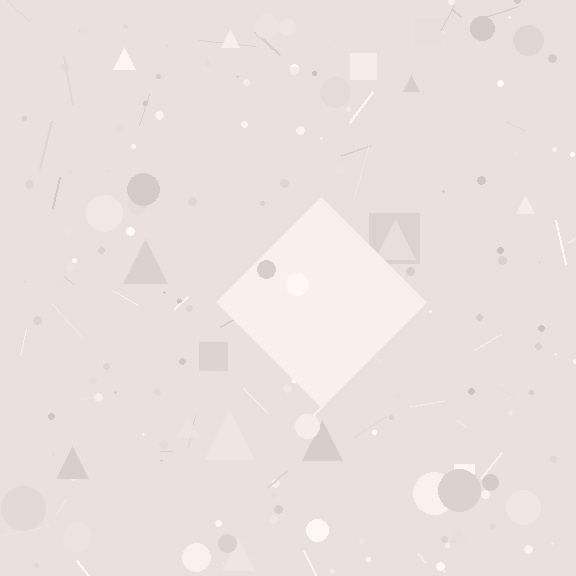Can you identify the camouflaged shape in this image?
The camouflaged shape is a diamond.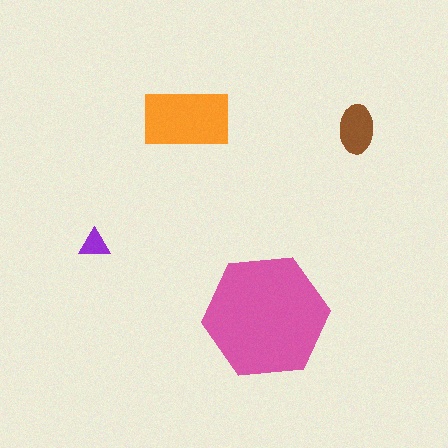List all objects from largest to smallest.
The pink hexagon, the orange rectangle, the brown ellipse, the purple triangle.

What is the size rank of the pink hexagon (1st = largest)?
1st.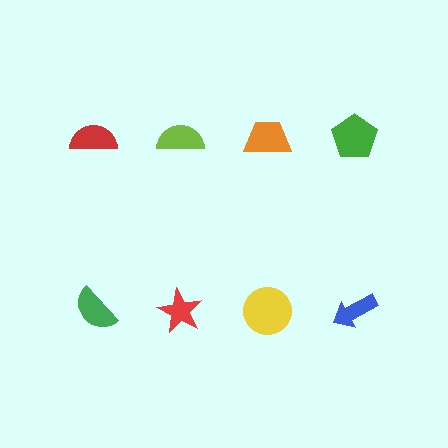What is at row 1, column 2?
A lime semicircle.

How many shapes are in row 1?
4 shapes.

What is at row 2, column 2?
A red star.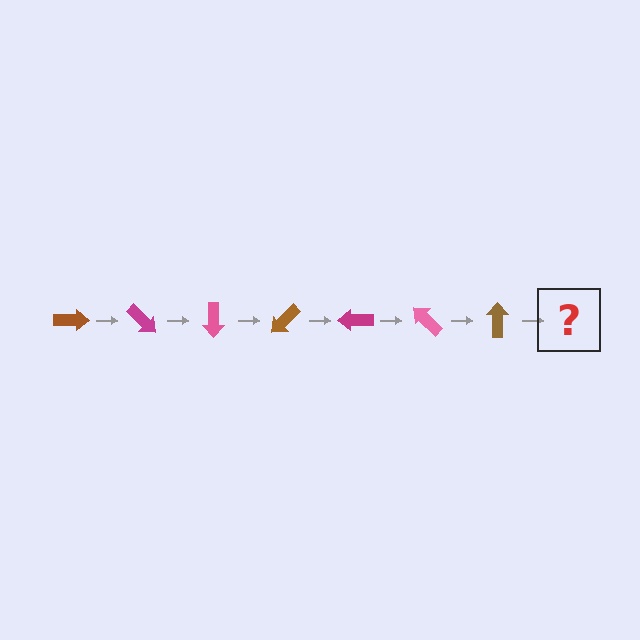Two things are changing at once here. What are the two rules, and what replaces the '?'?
The two rules are that it rotates 45 degrees each step and the color cycles through brown, magenta, and pink. The '?' should be a magenta arrow, rotated 315 degrees from the start.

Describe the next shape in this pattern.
It should be a magenta arrow, rotated 315 degrees from the start.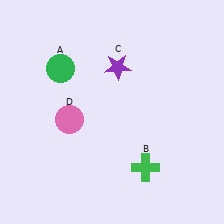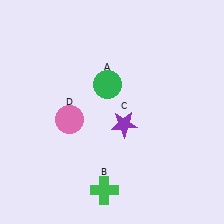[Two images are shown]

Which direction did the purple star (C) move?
The purple star (C) moved down.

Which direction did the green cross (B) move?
The green cross (B) moved left.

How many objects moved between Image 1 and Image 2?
3 objects moved between the two images.